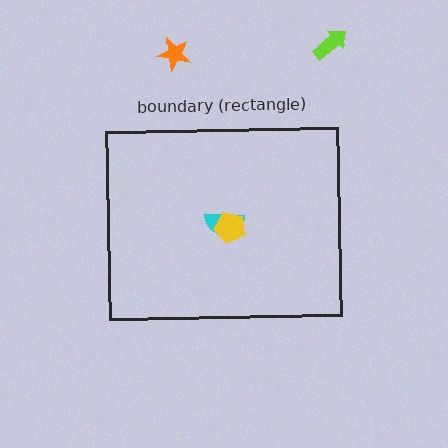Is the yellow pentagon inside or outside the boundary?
Inside.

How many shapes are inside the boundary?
2 inside, 2 outside.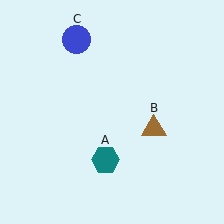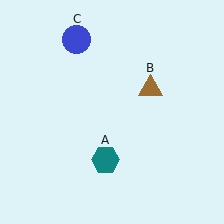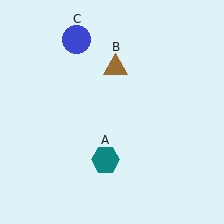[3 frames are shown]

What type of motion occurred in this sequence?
The brown triangle (object B) rotated counterclockwise around the center of the scene.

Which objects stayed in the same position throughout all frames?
Teal hexagon (object A) and blue circle (object C) remained stationary.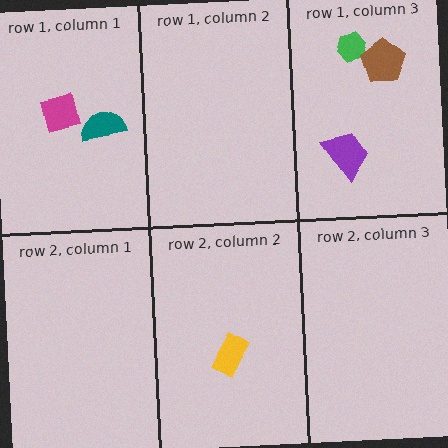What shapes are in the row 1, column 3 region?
The green hexagon, the brown pentagon, the purple trapezoid.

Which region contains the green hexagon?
The row 1, column 3 region.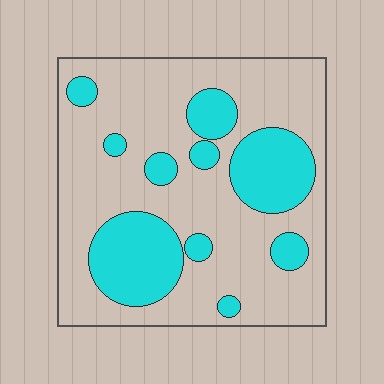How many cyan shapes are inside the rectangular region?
10.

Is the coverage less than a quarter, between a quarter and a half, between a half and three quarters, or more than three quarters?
Between a quarter and a half.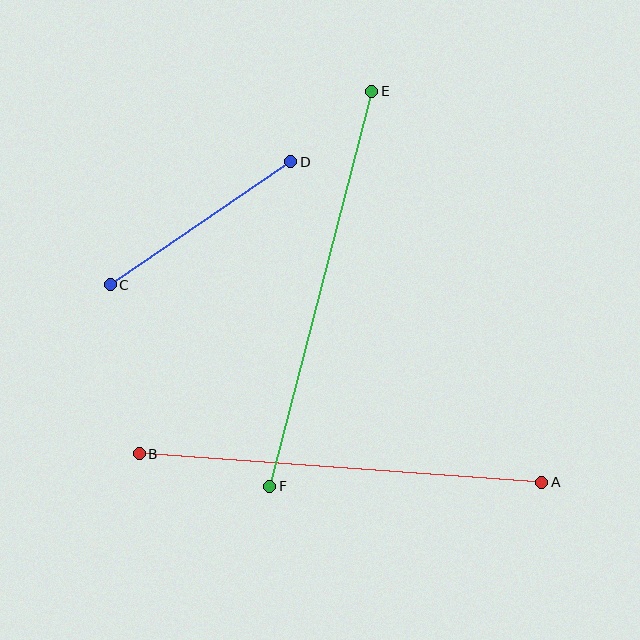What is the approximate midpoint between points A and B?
The midpoint is at approximately (341, 468) pixels.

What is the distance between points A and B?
The distance is approximately 404 pixels.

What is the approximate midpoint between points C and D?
The midpoint is at approximately (200, 223) pixels.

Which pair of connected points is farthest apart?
Points E and F are farthest apart.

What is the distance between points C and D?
The distance is approximately 218 pixels.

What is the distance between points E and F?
The distance is approximately 408 pixels.